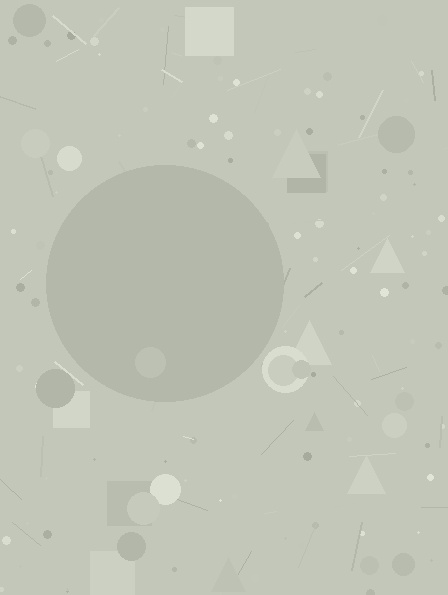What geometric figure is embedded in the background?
A circle is embedded in the background.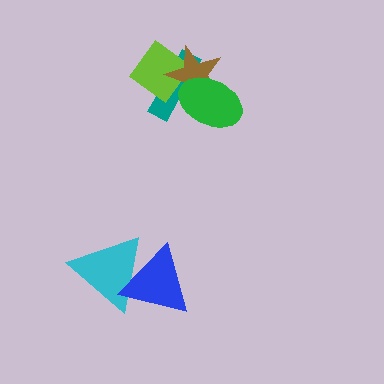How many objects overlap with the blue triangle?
1 object overlaps with the blue triangle.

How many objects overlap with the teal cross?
3 objects overlap with the teal cross.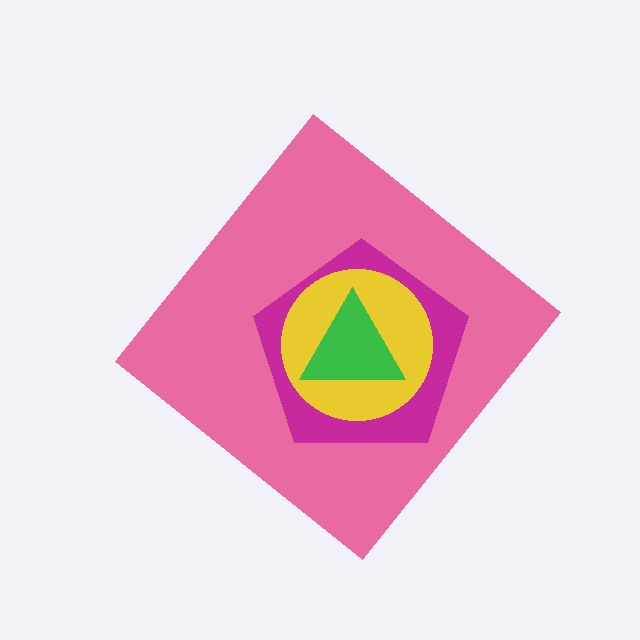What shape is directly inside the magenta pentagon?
The yellow circle.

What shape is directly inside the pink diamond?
The magenta pentagon.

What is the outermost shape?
The pink diamond.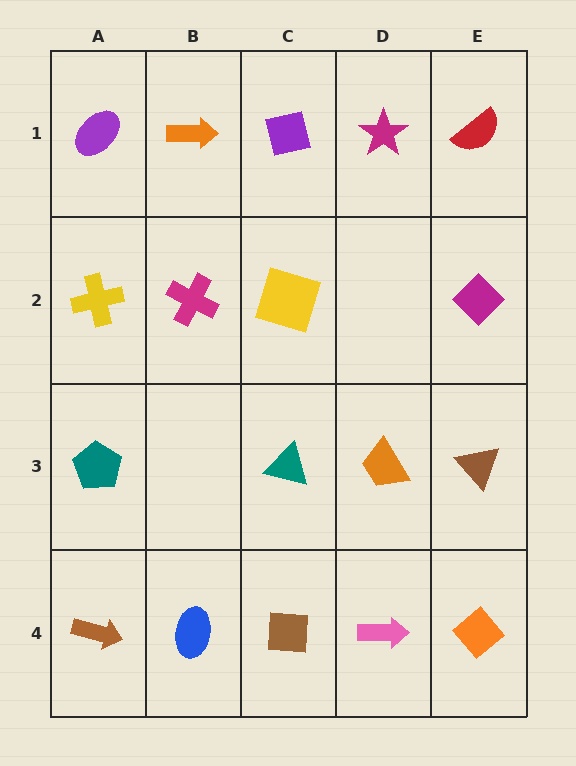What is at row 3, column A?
A teal pentagon.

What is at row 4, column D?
A pink arrow.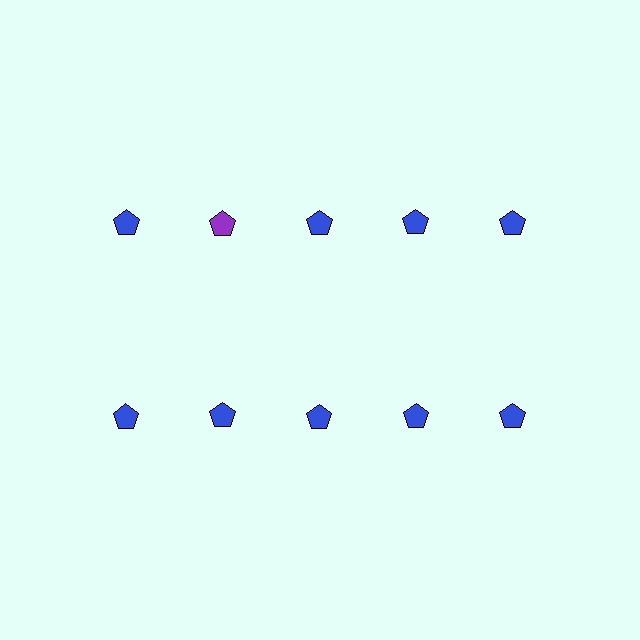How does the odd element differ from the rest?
It has a different color: purple instead of blue.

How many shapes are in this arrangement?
There are 10 shapes arranged in a grid pattern.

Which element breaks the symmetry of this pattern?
The purple pentagon in the top row, second from left column breaks the symmetry. All other shapes are blue pentagons.